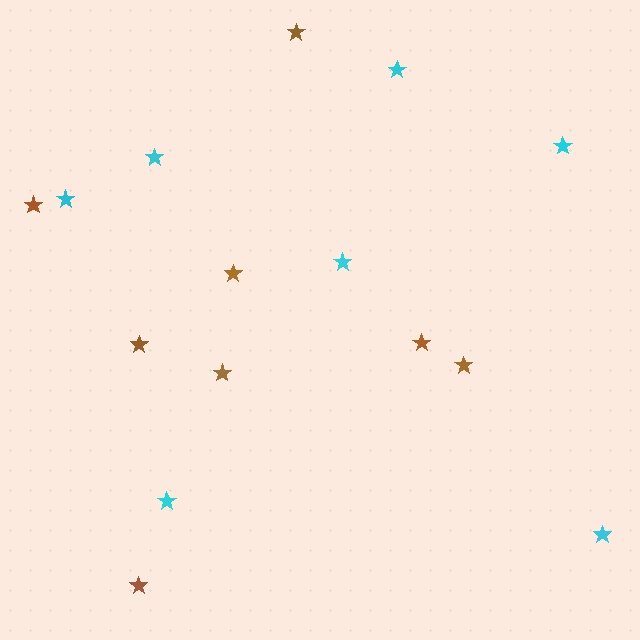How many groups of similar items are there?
There are 2 groups: one group of cyan stars (7) and one group of brown stars (8).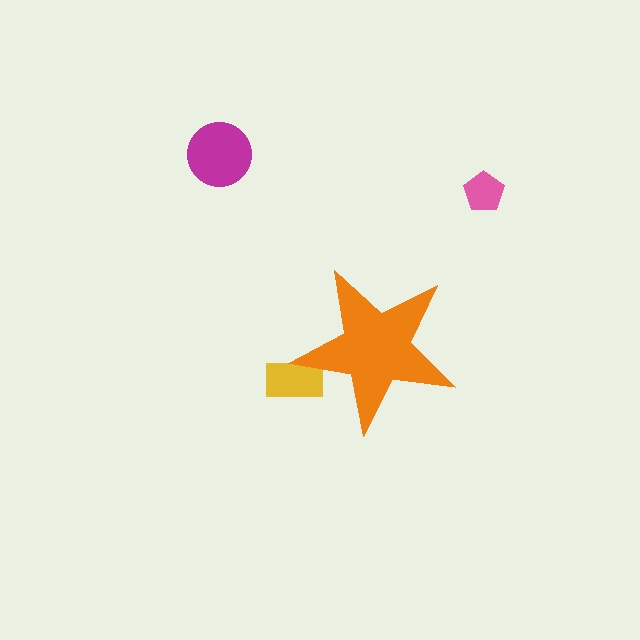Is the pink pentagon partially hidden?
No, the pink pentagon is fully visible.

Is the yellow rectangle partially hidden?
Yes, the yellow rectangle is partially hidden behind the orange star.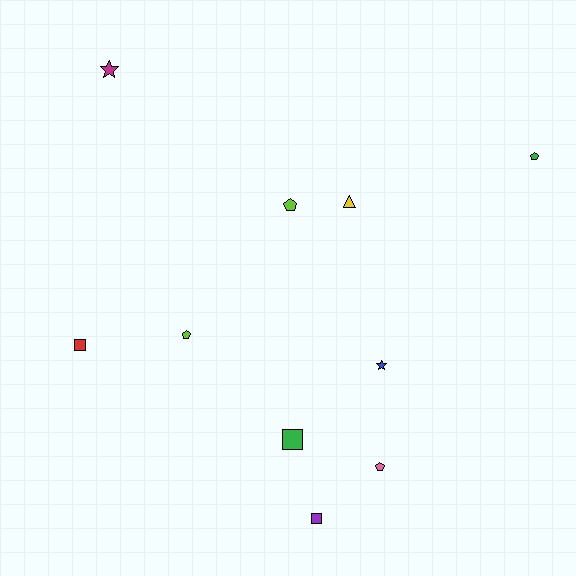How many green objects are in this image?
There are 2 green objects.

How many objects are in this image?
There are 10 objects.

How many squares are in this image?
There are 3 squares.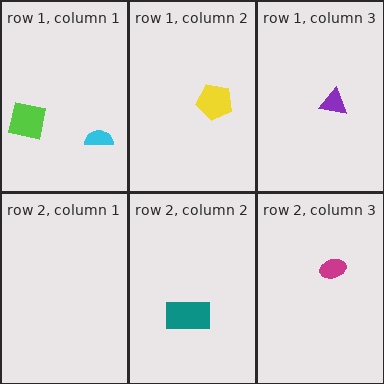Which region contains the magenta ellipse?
The row 2, column 3 region.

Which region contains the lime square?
The row 1, column 1 region.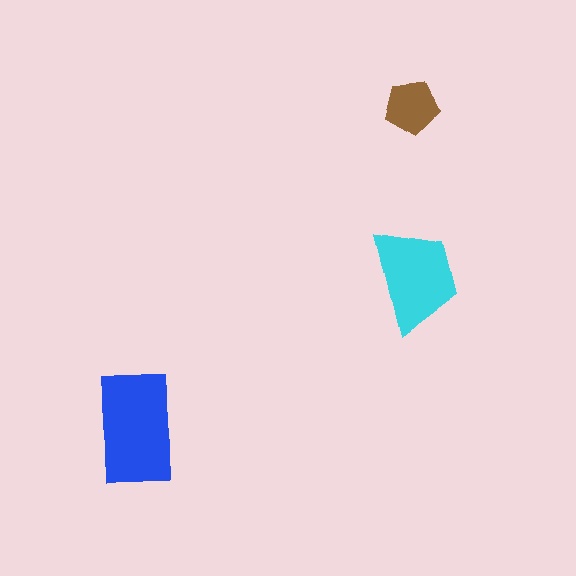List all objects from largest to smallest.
The blue rectangle, the cyan trapezoid, the brown pentagon.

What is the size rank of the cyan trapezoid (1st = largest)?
2nd.